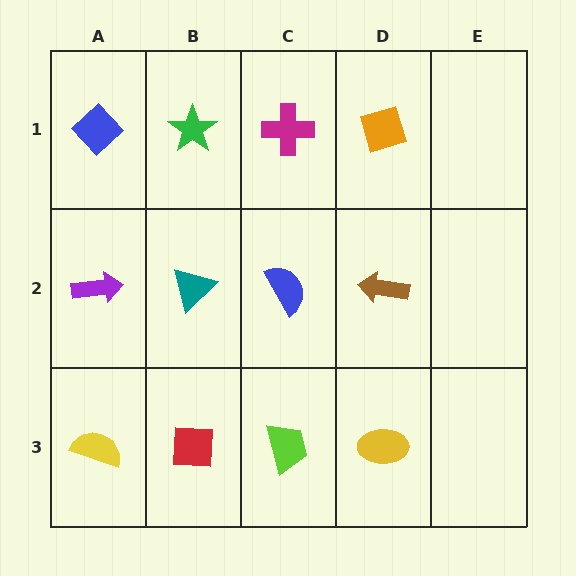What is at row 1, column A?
A blue diamond.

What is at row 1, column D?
An orange diamond.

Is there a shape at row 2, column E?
No, that cell is empty.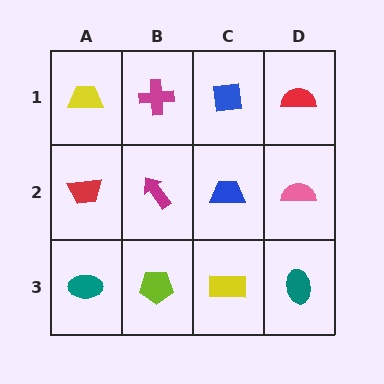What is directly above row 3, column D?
A pink semicircle.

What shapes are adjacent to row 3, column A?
A red trapezoid (row 2, column A), a lime pentagon (row 3, column B).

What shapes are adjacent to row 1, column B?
A magenta arrow (row 2, column B), a yellow trapezoid (row 1, column A), a blue square (row 1, column C).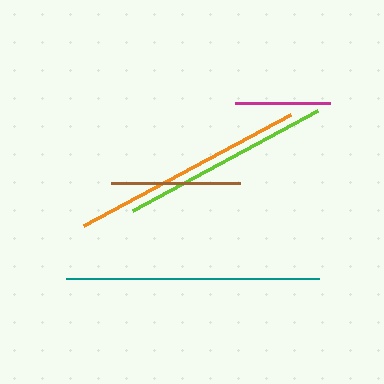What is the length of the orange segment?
The orange segment is approximately 235 pixels long.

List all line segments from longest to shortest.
From longest to shortest: teal, orange, lime, brown, magenta.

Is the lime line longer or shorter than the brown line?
The lime line is longer than the brown line.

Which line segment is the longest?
The teal line is the longest at approximately 252 pixels.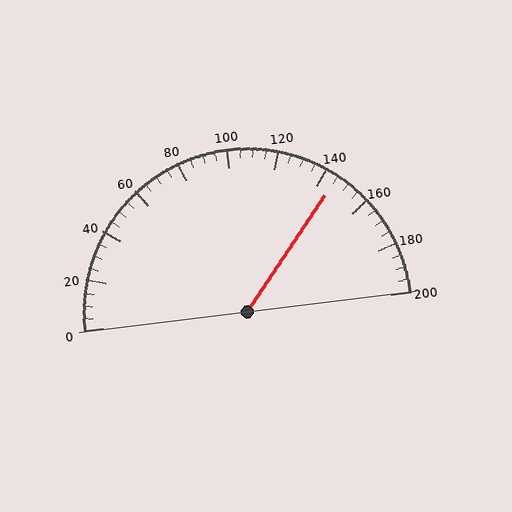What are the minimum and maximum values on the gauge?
The gauge ranges from 0 to 200.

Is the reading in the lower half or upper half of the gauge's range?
The reading is in the upper half of the range (0 to 200).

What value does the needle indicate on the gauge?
The needle indicates approximately 145.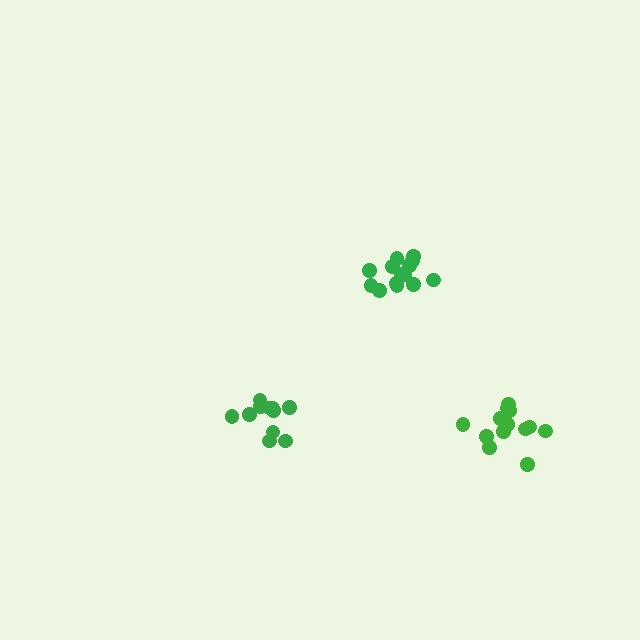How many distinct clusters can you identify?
There are 3 distinct clusters.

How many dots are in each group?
Group 1: 13 dots, Group 2: 14 dots, Group 3: 11 dots (38 total).